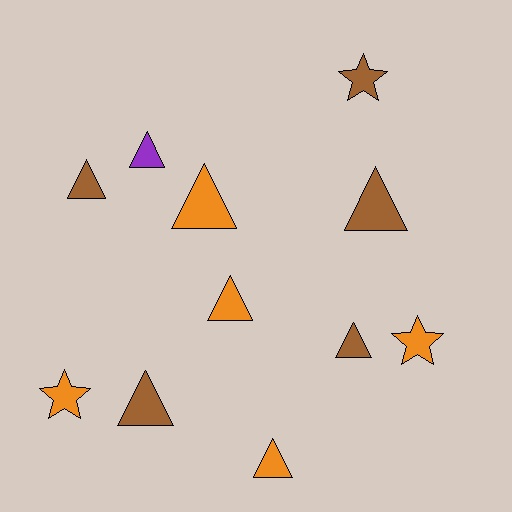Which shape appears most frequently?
Triangle, with 8 objects.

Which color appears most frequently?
Brown, with 5 objects.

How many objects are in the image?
There are 11 objects.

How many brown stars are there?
There is 1 brown star.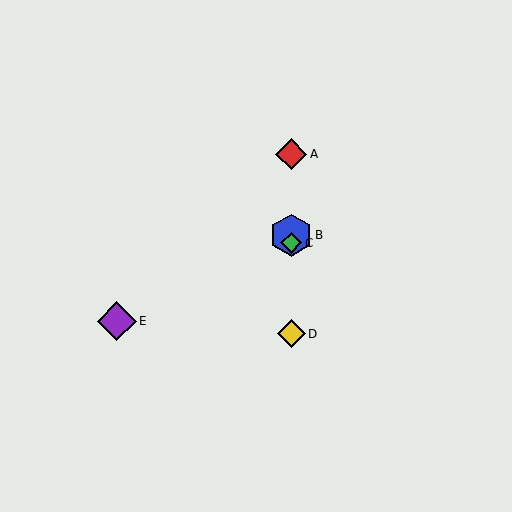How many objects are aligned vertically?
4 objects (A, B, C, D) are aligned vertically.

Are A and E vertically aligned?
No, A is at x≈291 and E is at x≈117.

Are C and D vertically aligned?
Yes, both are at x≈291.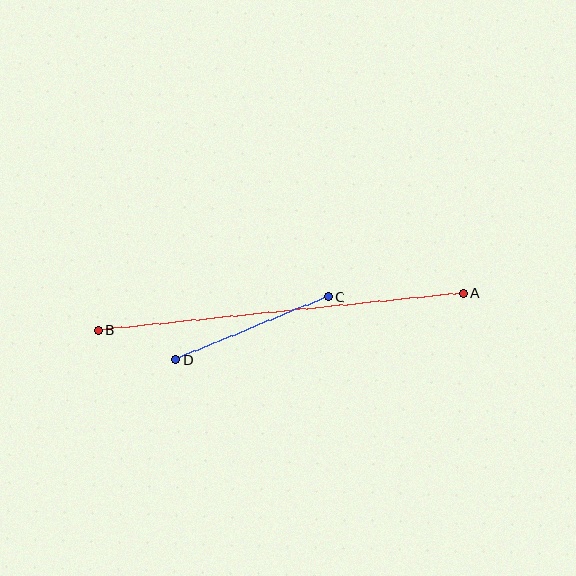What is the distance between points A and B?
The distance is approximately 368 pixels.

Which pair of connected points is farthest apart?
Points A and B are farthest apart.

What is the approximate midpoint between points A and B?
The midpoint is at approximately (281, 311) pixels.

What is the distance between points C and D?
The distance is approximately 165 pixels.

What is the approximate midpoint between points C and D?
The midpoint is at approximately (252, 328) pixels.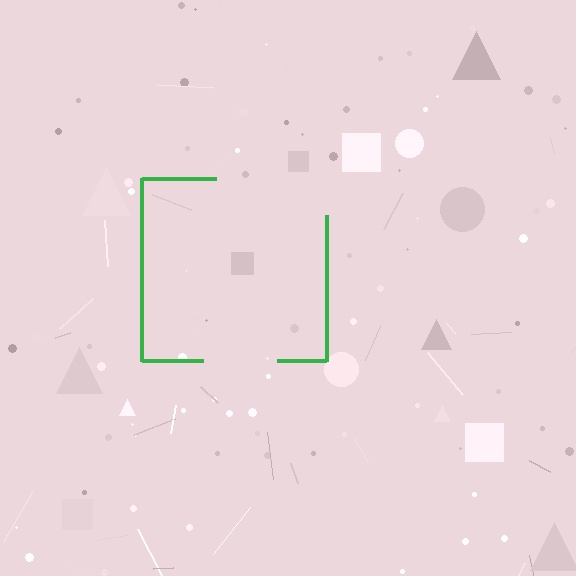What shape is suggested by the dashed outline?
The dashed outline suggests a square.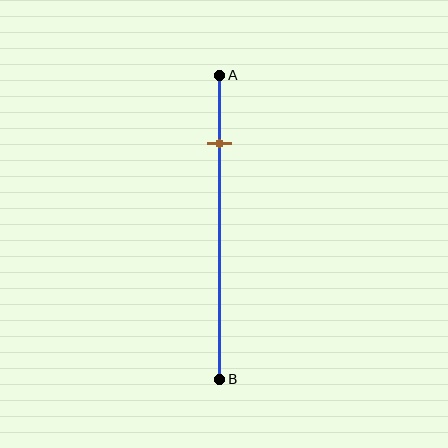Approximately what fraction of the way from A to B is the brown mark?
The brown mark is approximately 20% of the way from A to B.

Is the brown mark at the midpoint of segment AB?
No, the mark is at about 20% from A, not at the 50% midpoint.